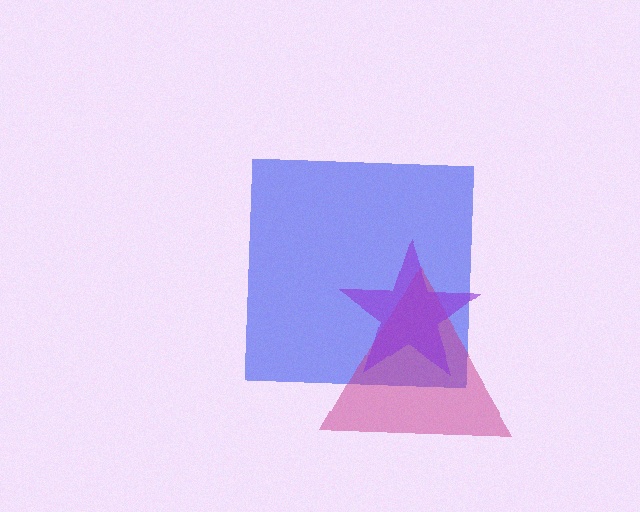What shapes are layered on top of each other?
The layered shapes are: a blue square, a magenta triangle, a purple star.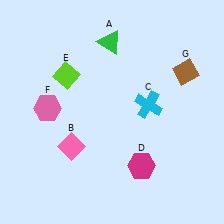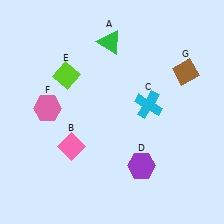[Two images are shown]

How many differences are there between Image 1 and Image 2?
There is 1 difference between the two images.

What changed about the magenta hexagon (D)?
In Image 1, D is magenta. In Image 2, it changed to purple.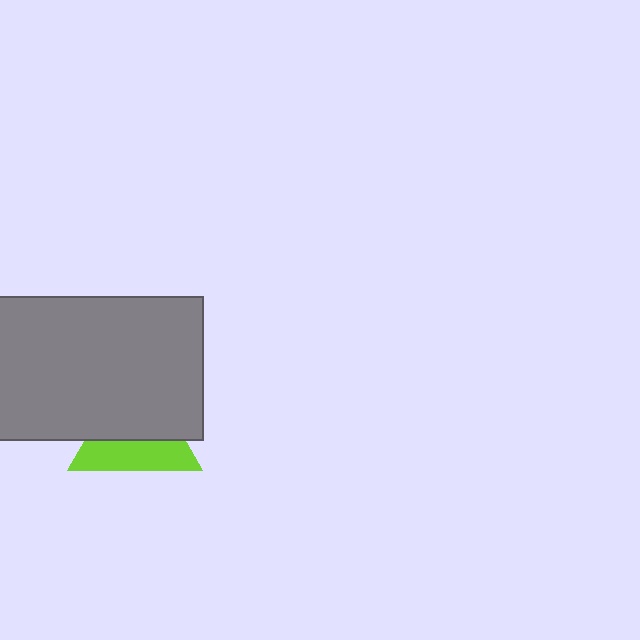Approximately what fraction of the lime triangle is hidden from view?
Roughly 56% of the lime triangle is hidden behind the gray rectangle.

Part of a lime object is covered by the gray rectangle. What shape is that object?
It is a triangle.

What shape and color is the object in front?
The object in front is a gray rectangle.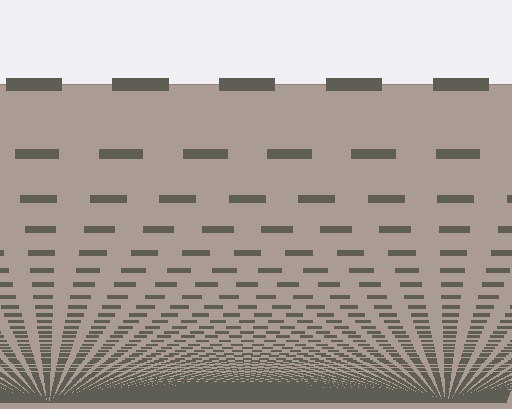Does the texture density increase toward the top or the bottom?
Density increases toward the bottom.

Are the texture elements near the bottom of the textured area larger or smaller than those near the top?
Smaller. The gradient is inverted — elements near the bottom are smaller and denser.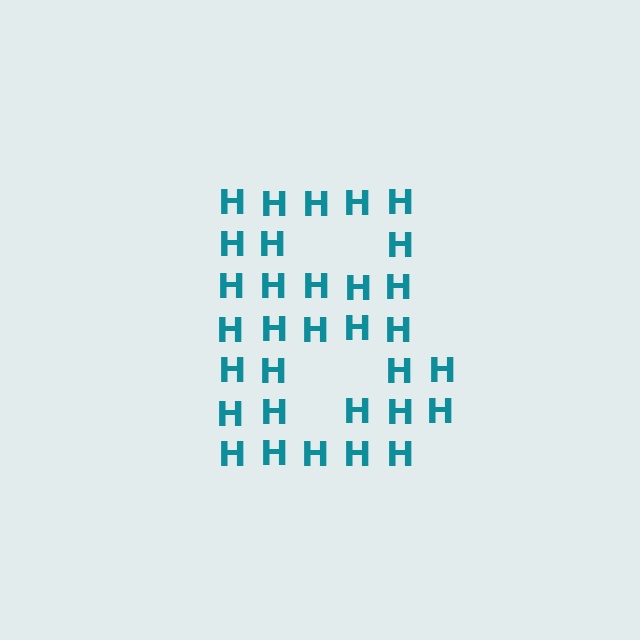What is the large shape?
The large shape is the letter B.